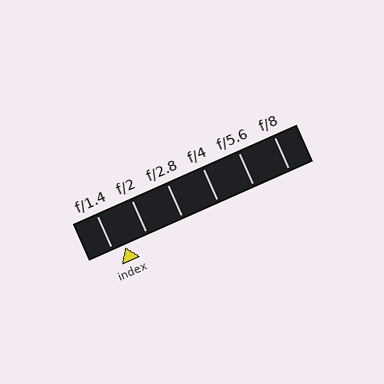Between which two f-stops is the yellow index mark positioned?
The index mark is between f/1.4 and f/2.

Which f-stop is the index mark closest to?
The index mark is closest to f/1.4.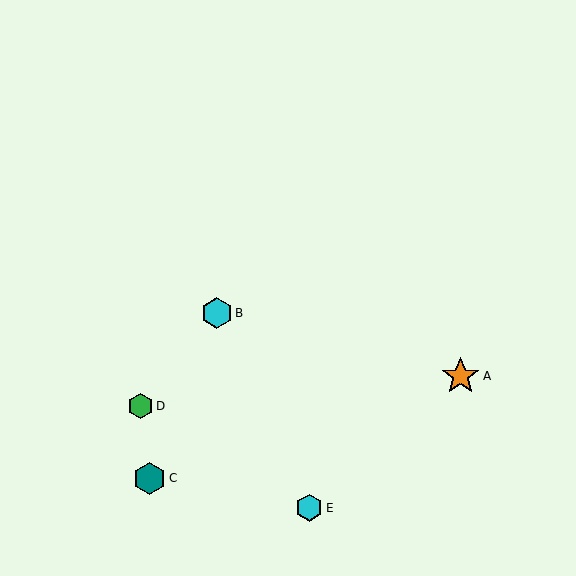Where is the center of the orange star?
The center of the orange star is at (461, 376).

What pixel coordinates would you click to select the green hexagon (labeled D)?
Click at (141, 406) to select the green hexagon D.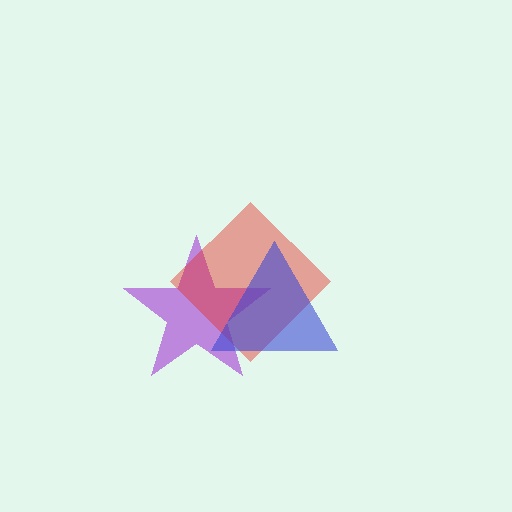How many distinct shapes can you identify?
There are 3 distinct shapes: a purple star, a red diamond, a blue triangle.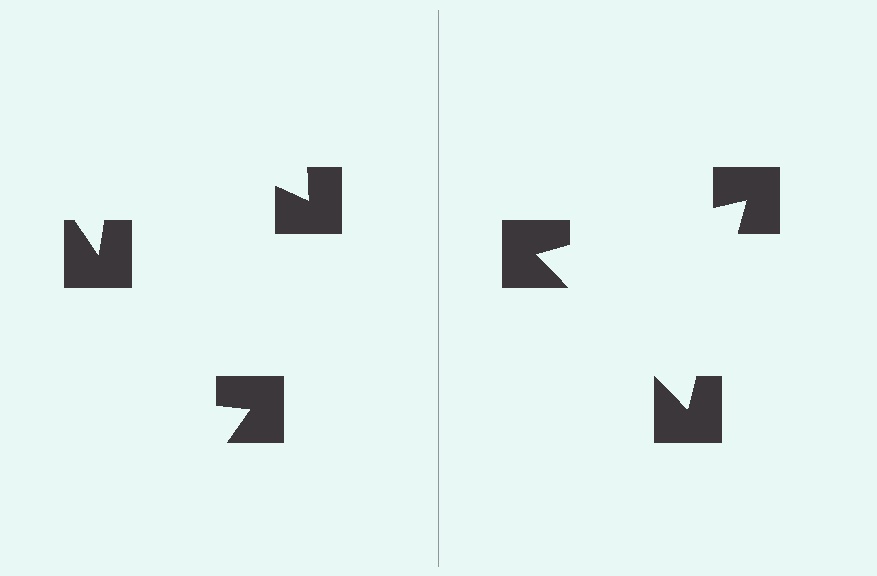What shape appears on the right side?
An illusory triangle.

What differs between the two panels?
The notched squares are positioned identically on both sides; only the wedge orientations differ. On the right they align to a triangle; on the left they are misaligned.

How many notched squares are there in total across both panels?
6 — 3 on each side.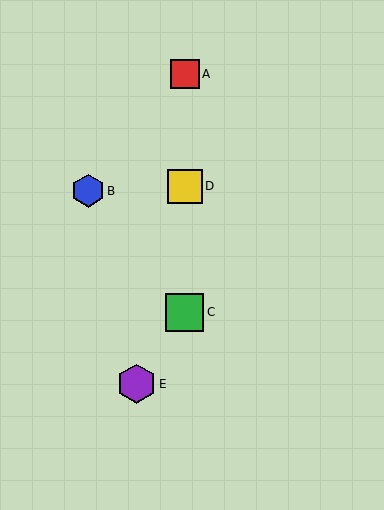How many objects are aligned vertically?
3 objects (A, C, D) are aligned vertically.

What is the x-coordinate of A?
Object A is at x≈185.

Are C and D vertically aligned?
Yes, both are at x≈185.